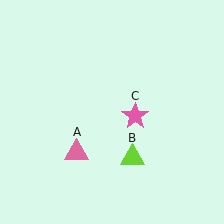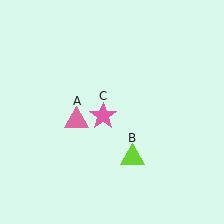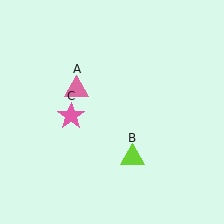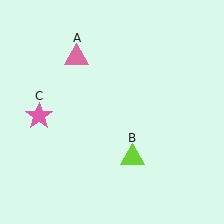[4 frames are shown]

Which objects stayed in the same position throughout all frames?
Lime triangle (object B) remained stationary.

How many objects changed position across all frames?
2 objects changed position: pink triangle (object A), pink star (object C).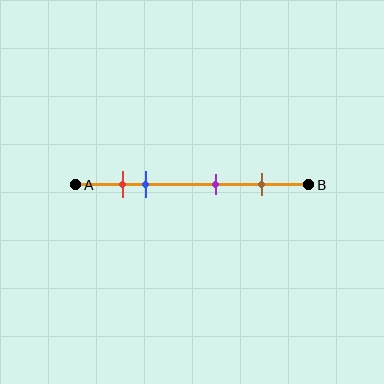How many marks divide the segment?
There are 4 marks dividing the segment.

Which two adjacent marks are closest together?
The red and blue marks are the closest adjacent pair.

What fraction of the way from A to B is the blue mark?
The blue mark is approximately 30% (0.3) of the way from A to B.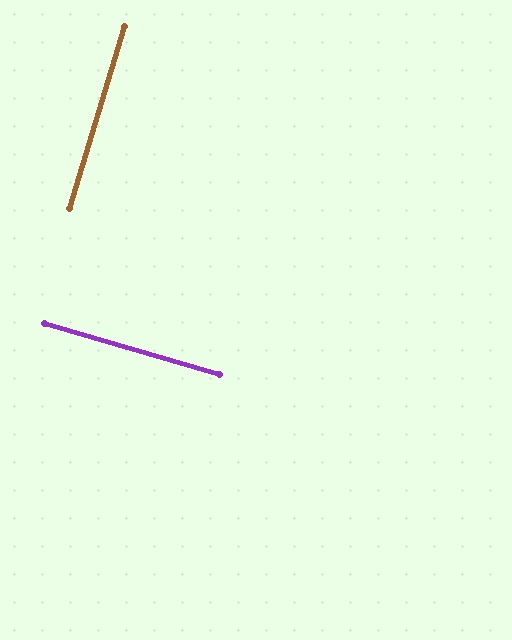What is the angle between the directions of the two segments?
Approximately 89 degrees.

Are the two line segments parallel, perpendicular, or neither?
Perpendicular — they meet at approximately 89°.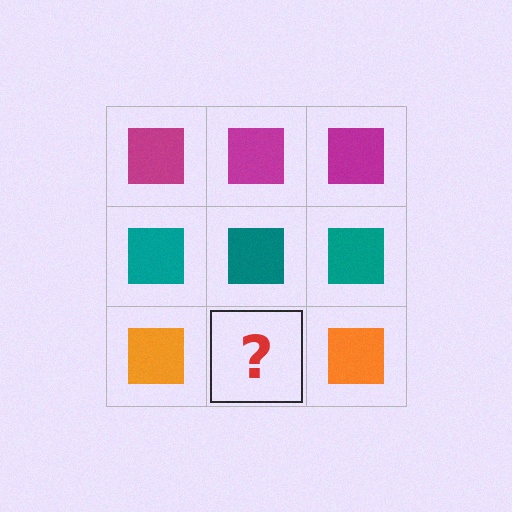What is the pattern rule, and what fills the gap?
The rule is that each row has a consistent color. The gap should be filled with an orange square.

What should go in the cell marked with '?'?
The missing cell should contain an orange square.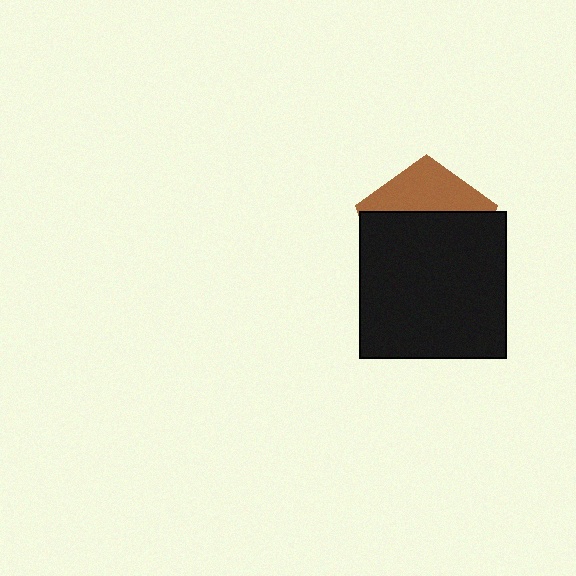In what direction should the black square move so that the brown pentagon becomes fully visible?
The black square should move down. That is the shortest direction to clear the overlap and leave the brown pentagon fully visible.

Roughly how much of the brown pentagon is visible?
A small part of it is visible (roughly 34%).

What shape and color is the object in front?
The object in front is a black square.